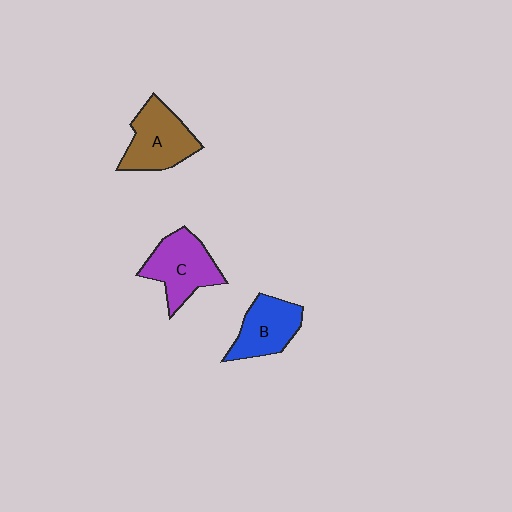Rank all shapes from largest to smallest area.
From largest to smallest: C (purple), A (brown), B (blue).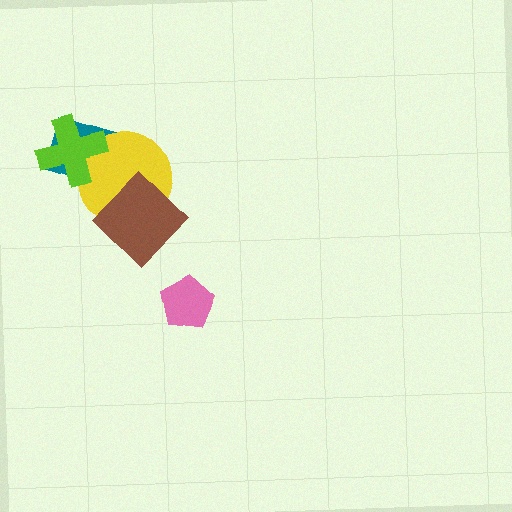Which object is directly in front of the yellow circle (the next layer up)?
The brown diamond is directly in front of the yellow circle.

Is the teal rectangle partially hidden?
Yes, it is partially covered by another shape.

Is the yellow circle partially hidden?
Yes, it is partially covered by another shape.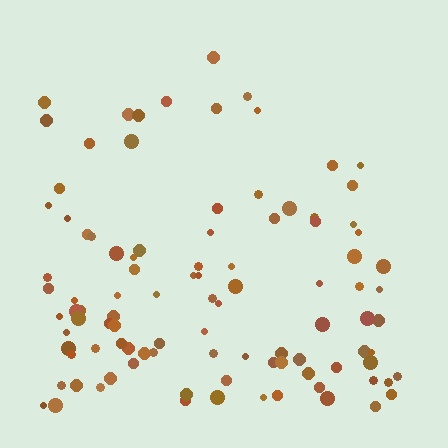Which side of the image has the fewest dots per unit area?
The top.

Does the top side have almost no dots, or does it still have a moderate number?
Still a moderate number, just noticeably fewer than the bottom.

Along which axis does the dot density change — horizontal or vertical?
Vertical.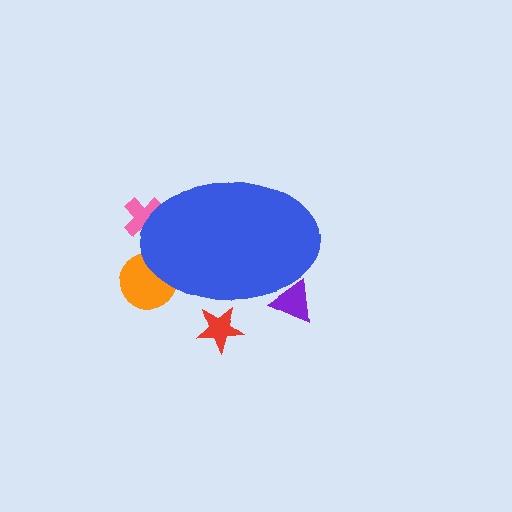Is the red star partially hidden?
Yes, the red star is partially hidden behind the blue ellipse.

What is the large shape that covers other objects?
A blue ellipse.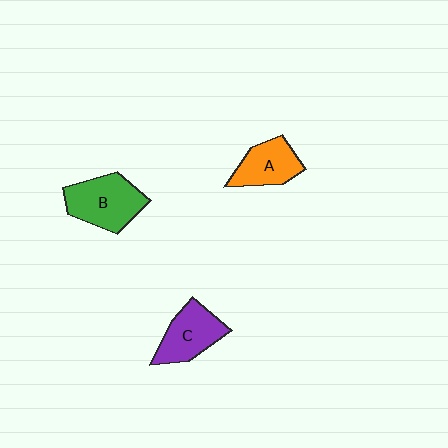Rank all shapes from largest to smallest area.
From largest to smallest: B (green), C (purple), A (orange).